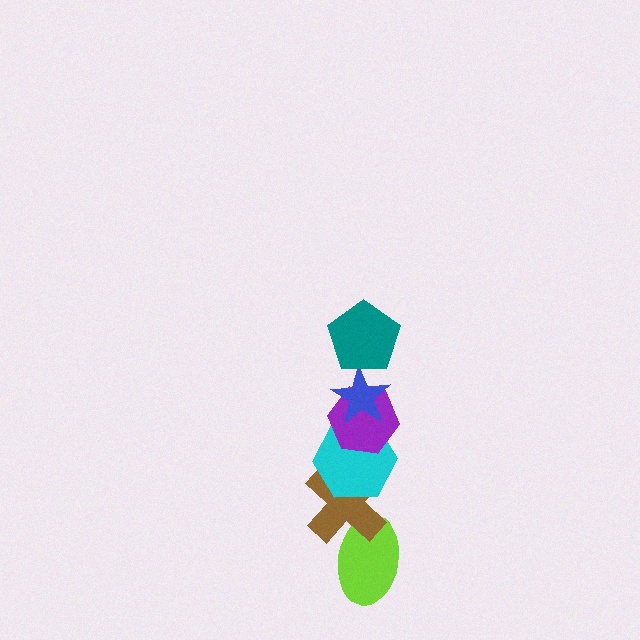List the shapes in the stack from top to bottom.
From top to bottom: the teal pentagon, the blue star, the purple hexagon, the cyan hexagon, the brown cross, the lime ellipse.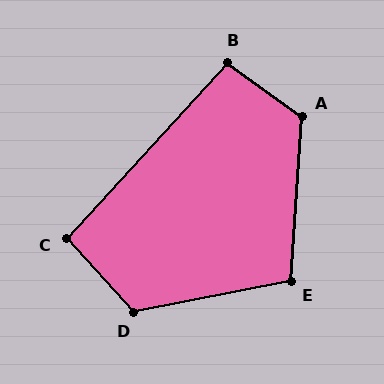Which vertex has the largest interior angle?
A, at approximately 122 degrees.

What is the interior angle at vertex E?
Approximately 105 degrees (obtuse).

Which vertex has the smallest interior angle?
C, at approximately 95 degrees.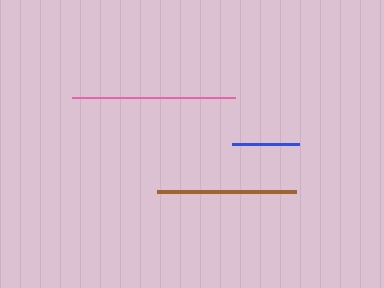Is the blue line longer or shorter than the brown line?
The brown line is longer than the blue line.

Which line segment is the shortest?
The blue line is the shortest at approximately 67 pixels.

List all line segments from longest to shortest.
From longest to shortest: pink, brown, blue.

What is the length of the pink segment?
The pink segment is approximately 163 pixels long.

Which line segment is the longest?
The pink line is the longest at approximately 163 pixels.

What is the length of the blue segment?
The blue segment is approximately 67 pixels long.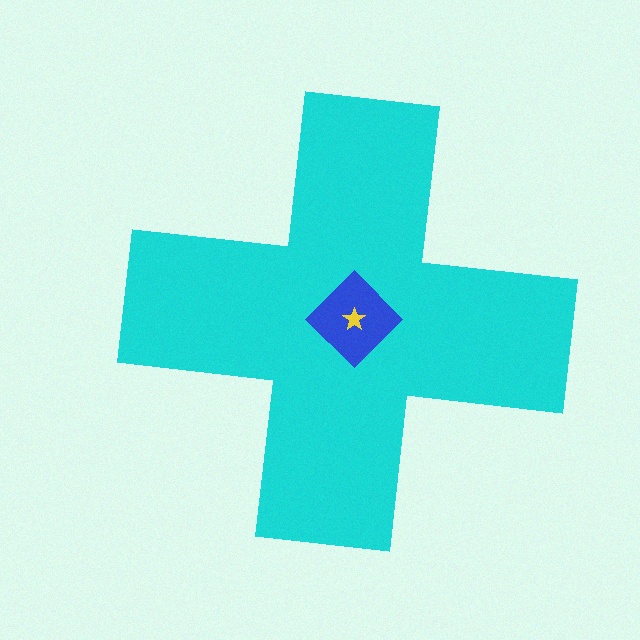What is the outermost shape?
The cyan cross.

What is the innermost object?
The yellow star.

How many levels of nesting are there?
3.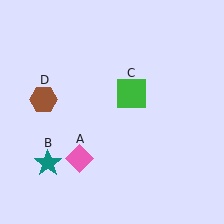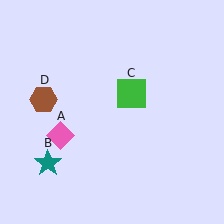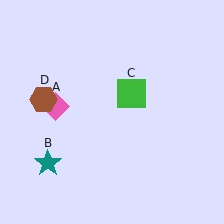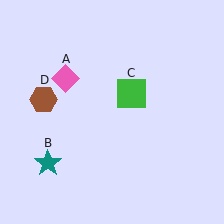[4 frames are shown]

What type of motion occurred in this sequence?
The pink diamond (object A) rotated clockwise around the center of the scene.